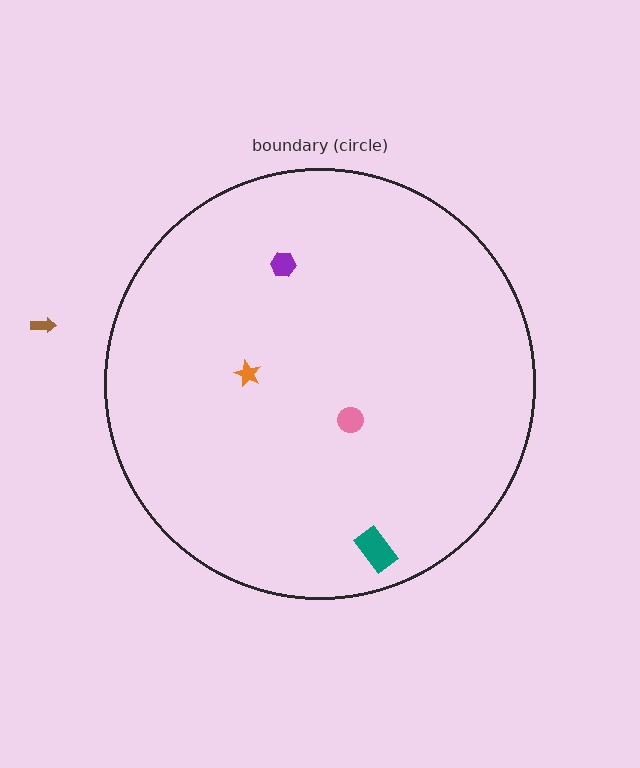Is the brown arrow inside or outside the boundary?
Outside.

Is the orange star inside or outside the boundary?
Inside.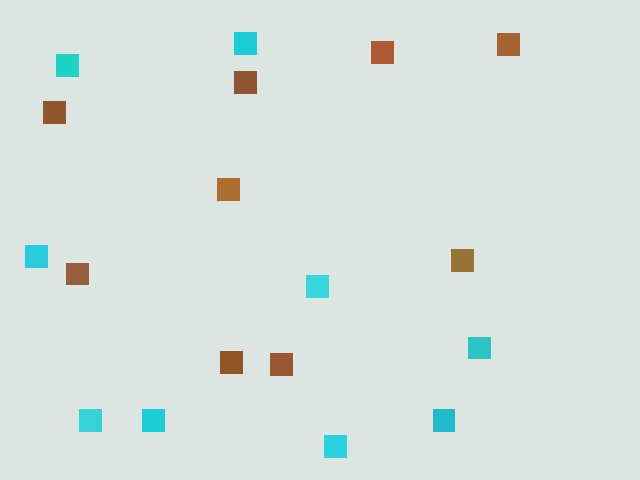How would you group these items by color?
There are 2 groups: one group of cyan squares (9) and one group of brown squares (9).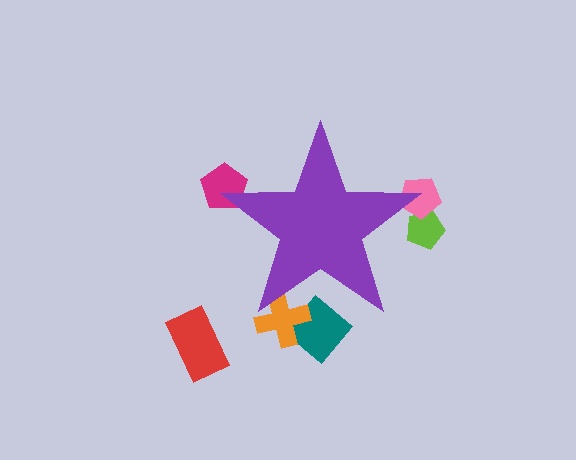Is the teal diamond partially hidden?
Yes, the teal diamond is partially hidden behind the purple star.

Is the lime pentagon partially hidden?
Yes, the lime pentagon is partially hidden behind the purple star.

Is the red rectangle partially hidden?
No, the red rectangle is fully visible.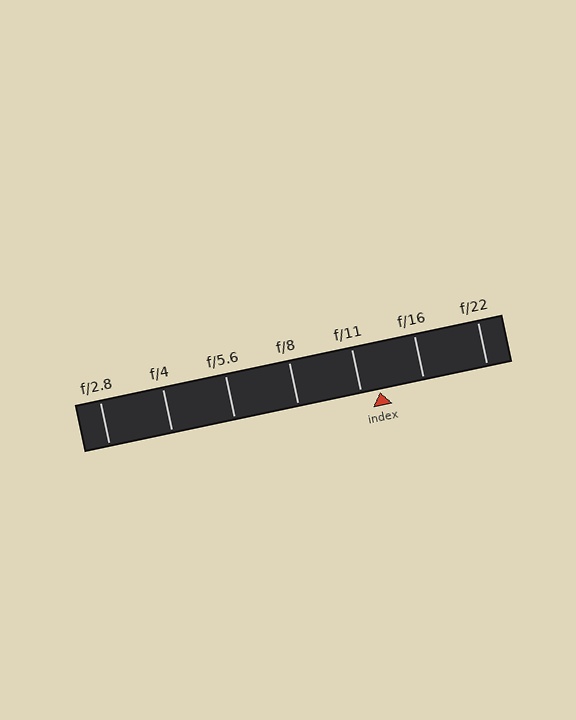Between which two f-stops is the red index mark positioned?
The index mark is between f/11 and f/16.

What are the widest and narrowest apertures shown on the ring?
The widest aperture shown is f/2.8 and the narrowest is f/22.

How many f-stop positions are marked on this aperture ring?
There are 7 f-stop positions marked.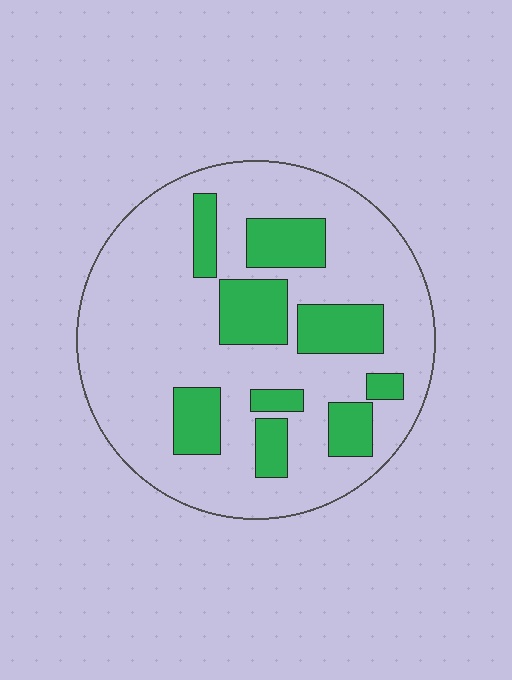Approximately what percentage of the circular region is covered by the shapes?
Approximately 25%.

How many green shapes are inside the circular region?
9.